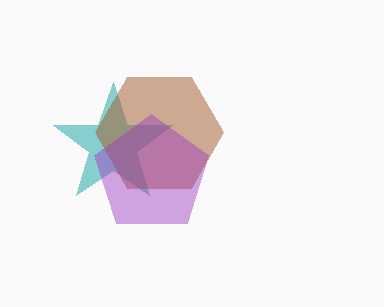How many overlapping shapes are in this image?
There are 3 overlapping shapes in the image.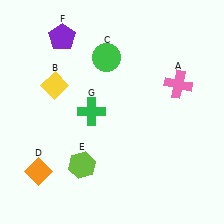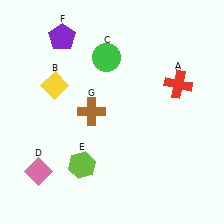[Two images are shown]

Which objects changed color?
A changed from pink to red. D changed from orange to pink. G changed from green to brown.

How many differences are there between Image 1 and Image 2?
There are 3 differences between the two images.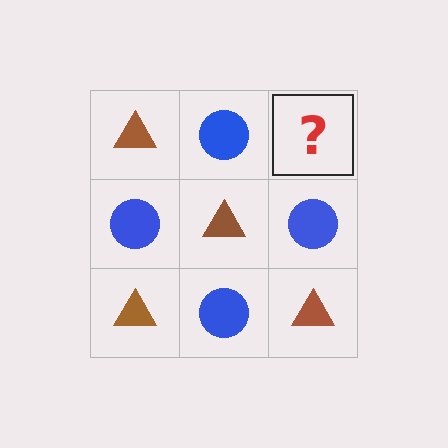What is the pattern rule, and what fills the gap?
The rule is that it alternates brown triangle and blue circle in a checkerboard pattern. The gap should be filled with a brown triangle.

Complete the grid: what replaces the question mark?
The question mark should be replaced with a brown triangle.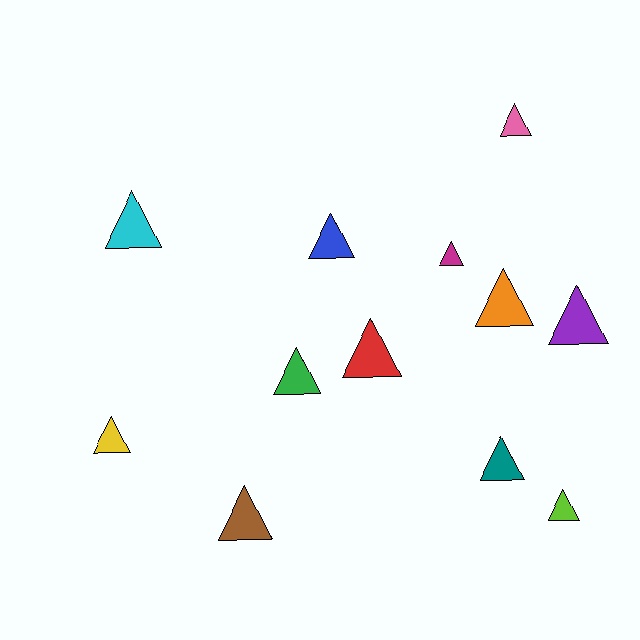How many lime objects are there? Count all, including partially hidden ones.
There is 1 lime object.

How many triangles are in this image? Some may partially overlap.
There are 12 triangles.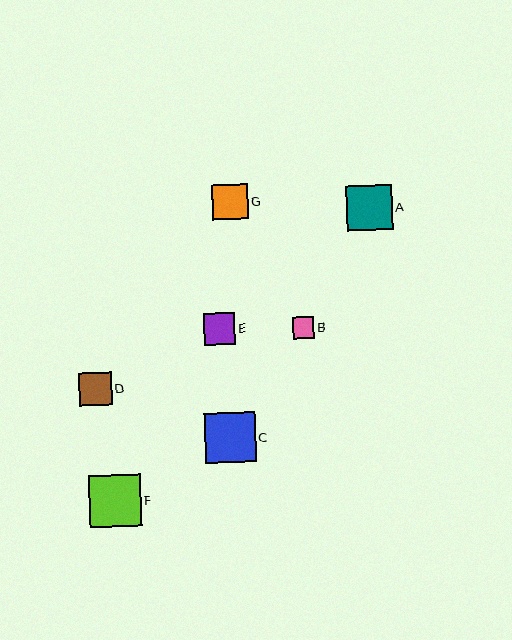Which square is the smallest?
Square B is the smallest with a size of approximately 22 pixels.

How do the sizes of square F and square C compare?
Square F and square C are approximately the same size.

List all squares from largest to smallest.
From largest to smallest: F, C, A, G, D, E, B.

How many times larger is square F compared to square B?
Square F is approximately 2.4 times the size of square B.